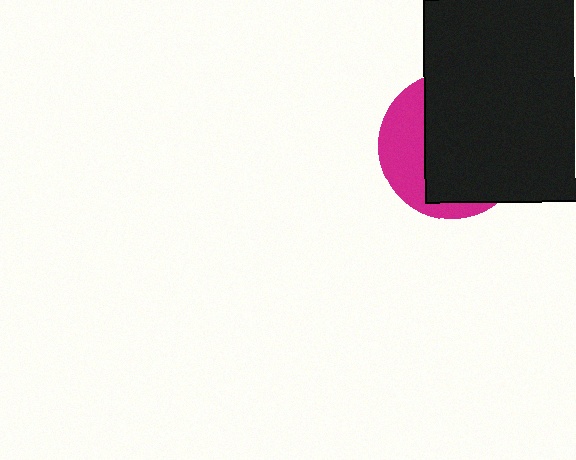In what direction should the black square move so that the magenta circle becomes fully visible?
The black square should move right. That is the shortest direction to clear the overlap and leave the magenta circle fully visible.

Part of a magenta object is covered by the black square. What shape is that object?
It is a circle.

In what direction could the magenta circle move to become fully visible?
The magenta circle could move left. That would shift it out from behind the black square entirely.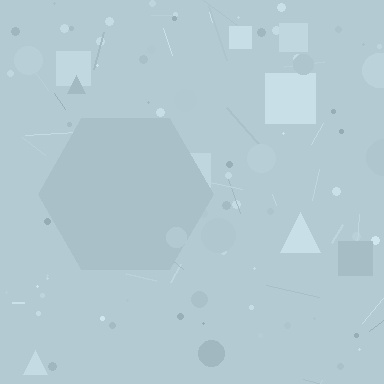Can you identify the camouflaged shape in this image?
The camouflaged shape is a hexagon.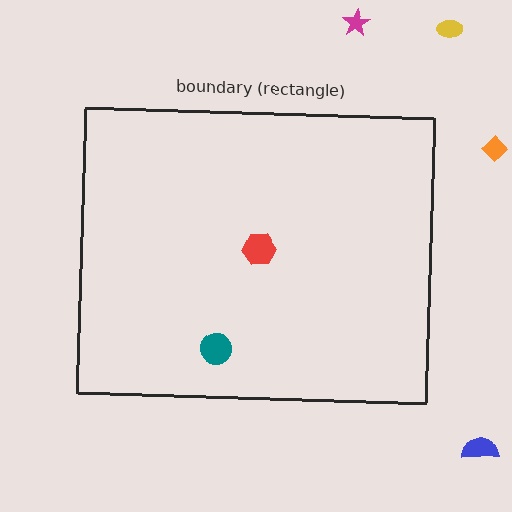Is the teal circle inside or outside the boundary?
Inside.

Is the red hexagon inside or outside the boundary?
Inside.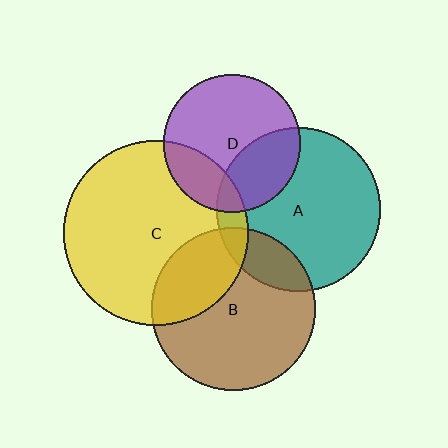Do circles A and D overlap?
Yes.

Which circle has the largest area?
Circle C (yellow).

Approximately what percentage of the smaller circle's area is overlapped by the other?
Approximately 30%.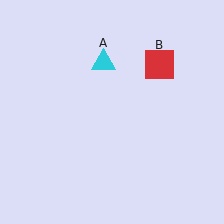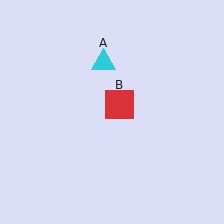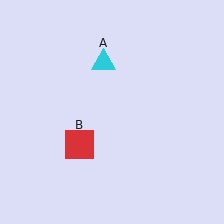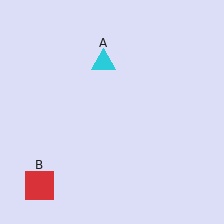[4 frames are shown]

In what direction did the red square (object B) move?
The red square (object B) moved down and to the left.